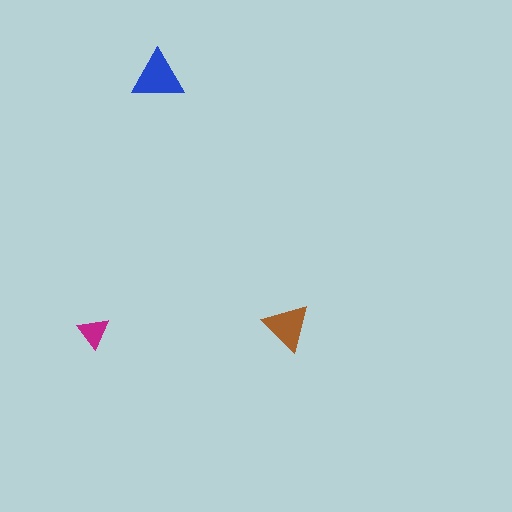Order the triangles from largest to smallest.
the blue one, the brown one, the magenta one.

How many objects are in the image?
There are 3 objects in the image.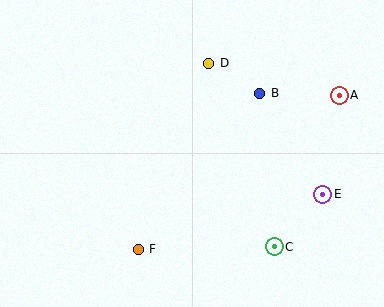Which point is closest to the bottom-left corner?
Point F is closest to the bottom-left corner.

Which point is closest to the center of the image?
Point B at (260, 93) is closest to the center.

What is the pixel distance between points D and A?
The distance between D and A is 134 pixels.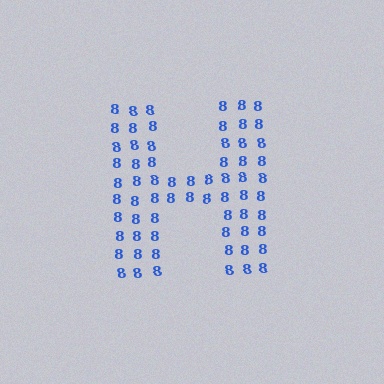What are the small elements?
The small elements are digit 8's.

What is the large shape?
The large shape is the letter H.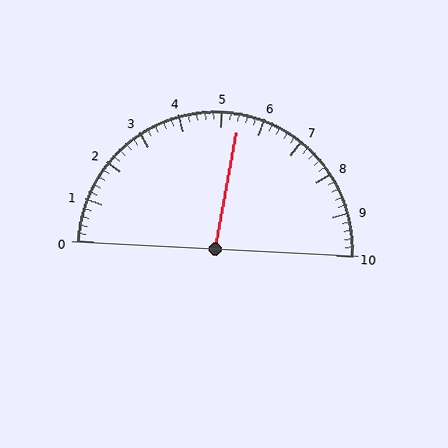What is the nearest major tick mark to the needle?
The nearest major tick mark is 5.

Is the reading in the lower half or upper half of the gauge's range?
The reading is in the upper half of the range (0 to 10).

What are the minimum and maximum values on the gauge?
The gauge ranges from 0 to 10.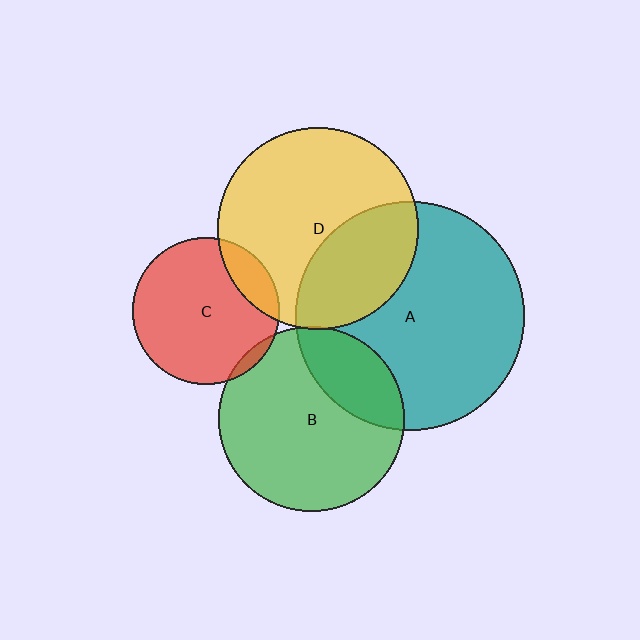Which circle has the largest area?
Circle A (teal).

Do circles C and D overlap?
Yes.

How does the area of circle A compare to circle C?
Approximately 2.4 times.